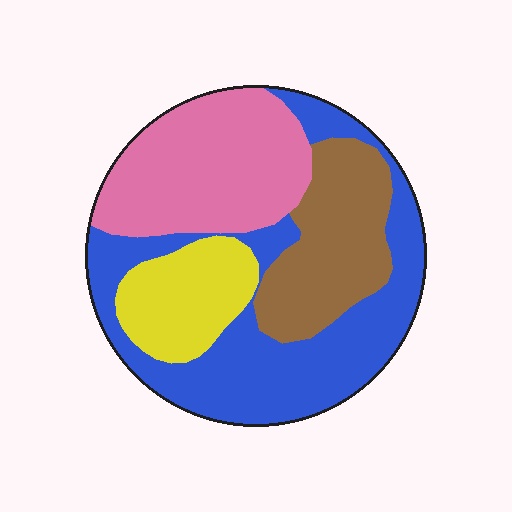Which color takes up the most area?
Blue, at roughly 40%.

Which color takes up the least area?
Yellow, at roughly 15%.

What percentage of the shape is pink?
Pink takes up about one quarter (1/4) of the shape.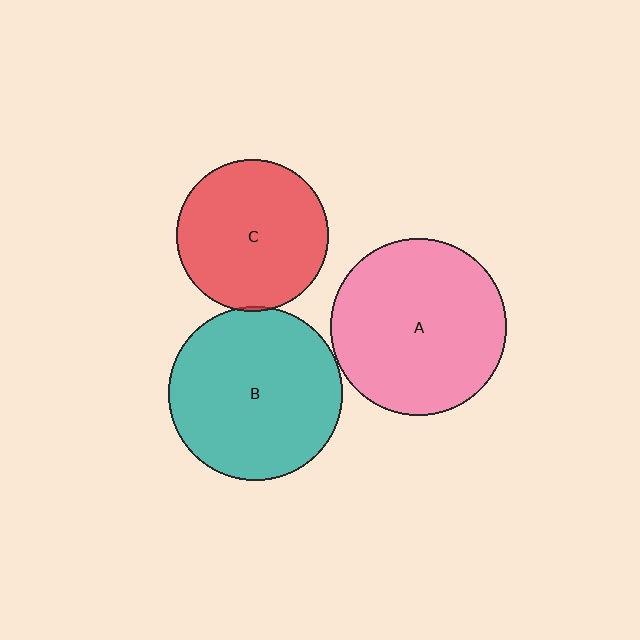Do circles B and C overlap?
Yes.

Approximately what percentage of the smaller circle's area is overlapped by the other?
Approximately 5%.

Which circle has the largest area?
Circle A (pink).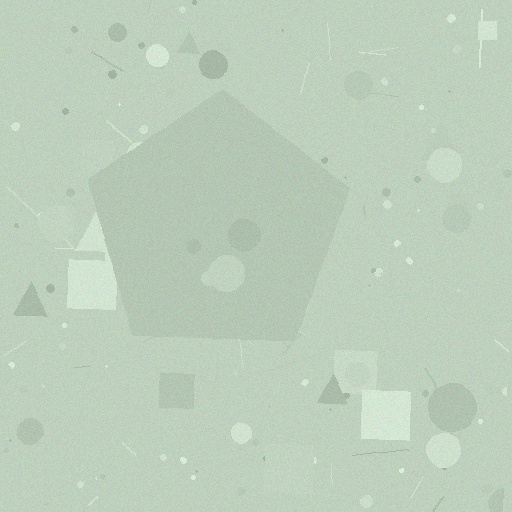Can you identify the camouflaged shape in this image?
The camouflaged shape is a pentagon.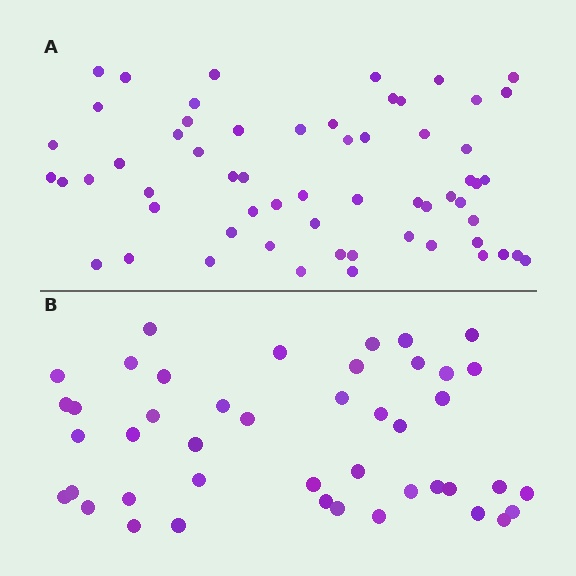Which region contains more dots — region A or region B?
Region A (the top region) has more dots.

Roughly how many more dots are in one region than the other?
Region A has approximately 15 more dots than region B.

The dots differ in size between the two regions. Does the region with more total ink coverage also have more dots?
No. Region B has more total ink coverage because its dots are larger, but region A actually contains more individual dots. Total area can be misleading — the number of items is what matters here.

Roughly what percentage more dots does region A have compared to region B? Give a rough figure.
About 35% more.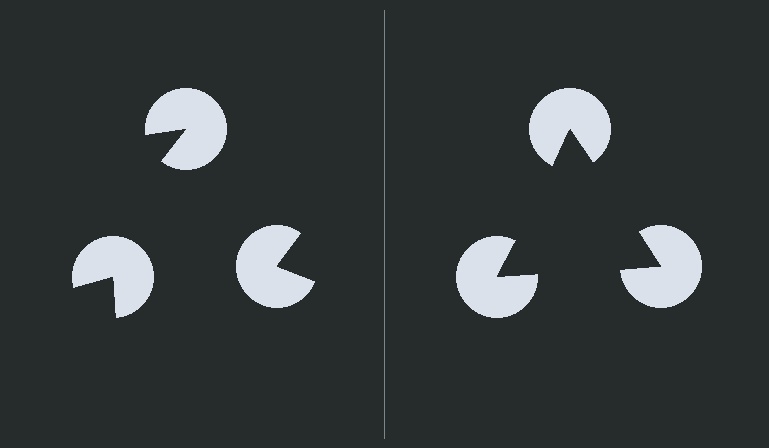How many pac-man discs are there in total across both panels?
6 — 3 on each side.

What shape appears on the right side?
An illusory triangle.